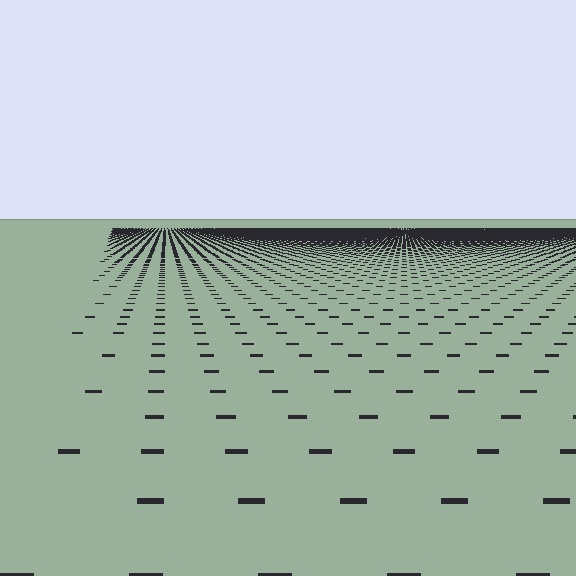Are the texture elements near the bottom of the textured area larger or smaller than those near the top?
Larger. Near the bottom, elements are closer to the viewer and appear at a bigger on-screen size.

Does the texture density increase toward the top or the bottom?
Density increases toward the top.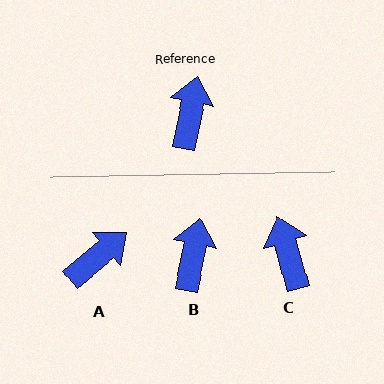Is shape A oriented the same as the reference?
No, it is off by about 39 degrees.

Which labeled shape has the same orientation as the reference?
B.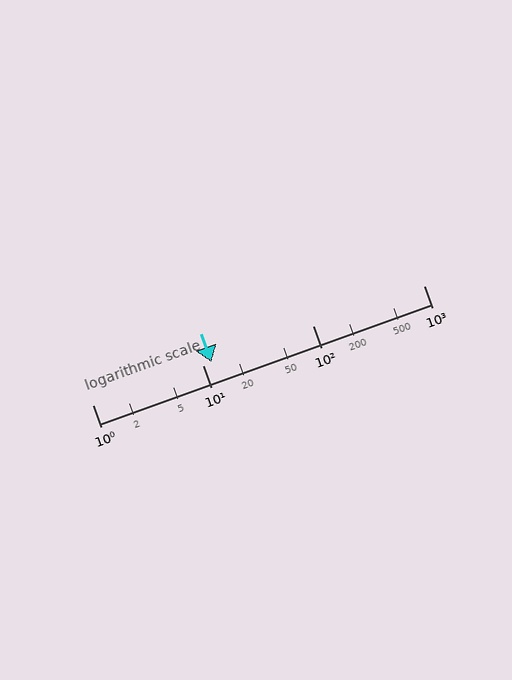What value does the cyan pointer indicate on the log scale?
The pointer indicates approximately 12.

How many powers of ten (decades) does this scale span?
The scale spans 3 decades, from 1 to 1000.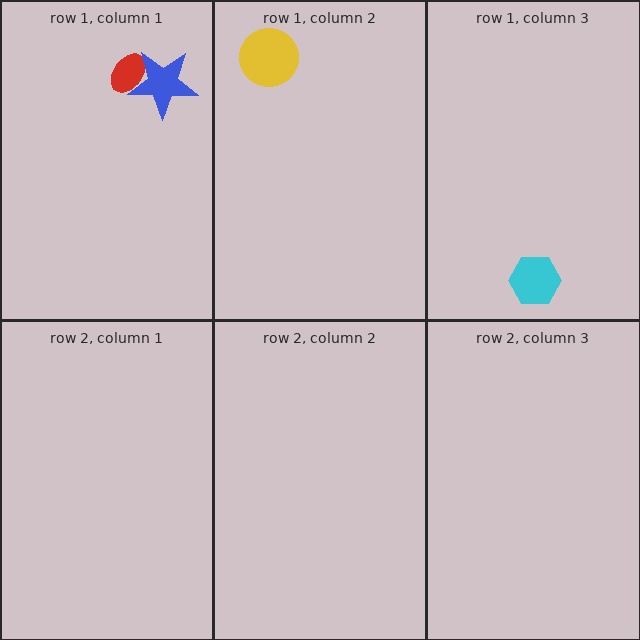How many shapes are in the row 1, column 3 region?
1.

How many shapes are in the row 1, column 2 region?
1.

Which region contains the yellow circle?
The row 1, column 2 region.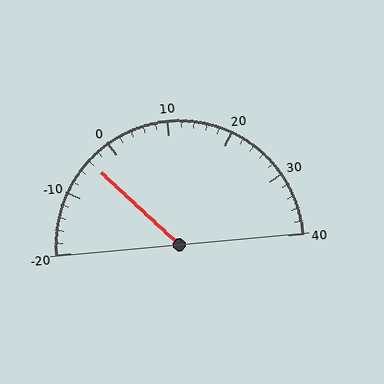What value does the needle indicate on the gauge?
The needle indicates approximately -4.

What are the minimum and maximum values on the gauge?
The gauge ranges from -20 to 40.